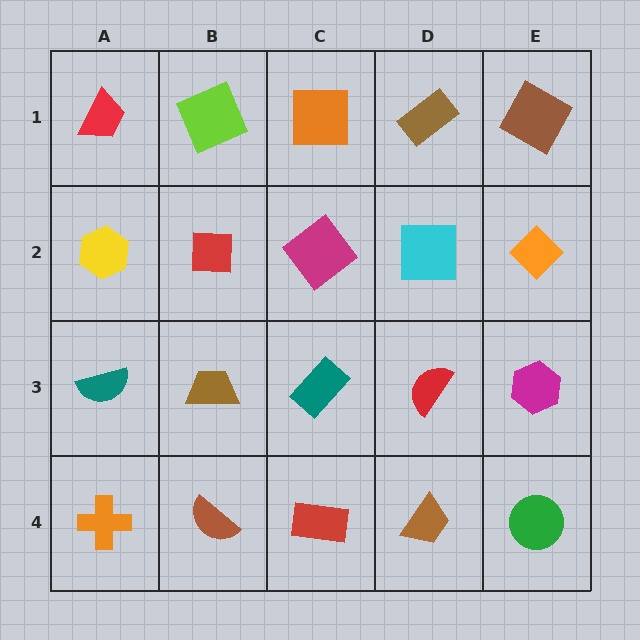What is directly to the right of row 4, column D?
A green circle.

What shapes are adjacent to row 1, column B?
A red square (row 2, column B), a red trapezoid (row 1, column A), an orange square (row 1, column C).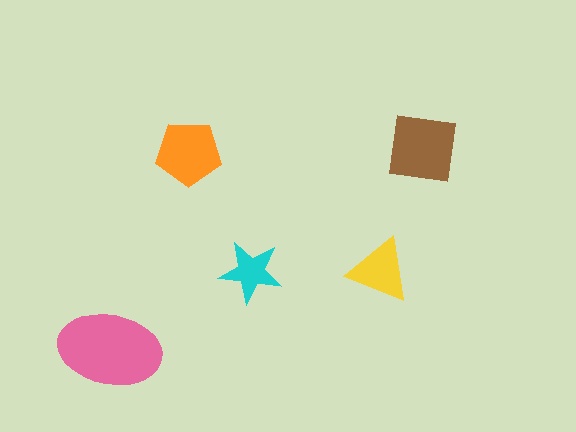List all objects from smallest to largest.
The cyan star, the yellow triangle, the orange pentagon, the brown square, the pink ellipse.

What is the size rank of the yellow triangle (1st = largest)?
4th.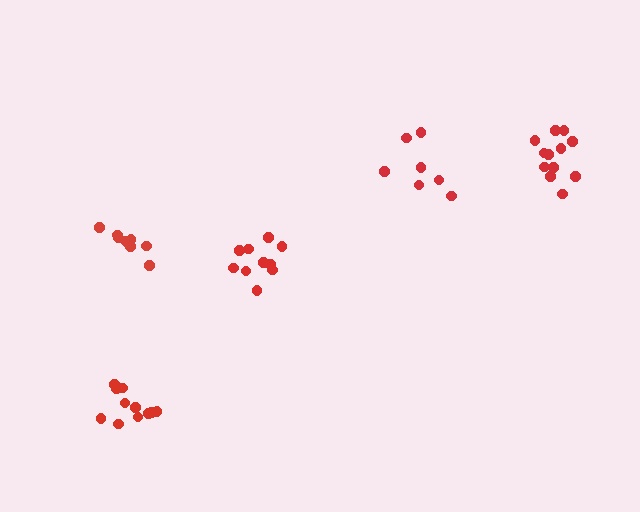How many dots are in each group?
Group 1: 11 dots, Group 2: 12 dots, Group 3: 8 dots, Group 4: 10 dots, Group 5: 7 dots (48 total).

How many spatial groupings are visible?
There are 5 spatial groupings.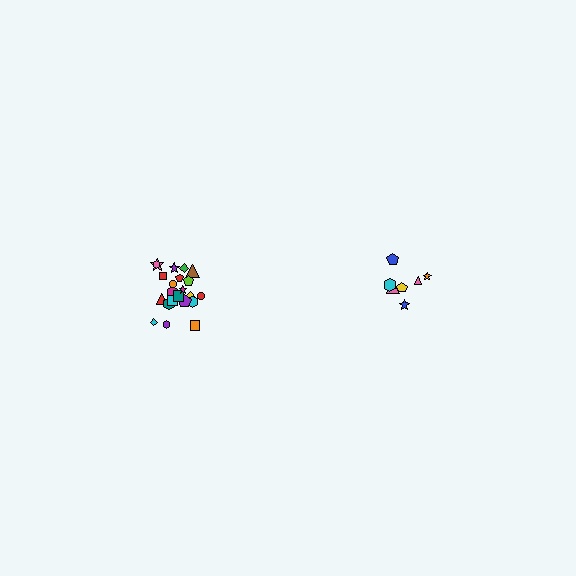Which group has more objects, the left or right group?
The left group.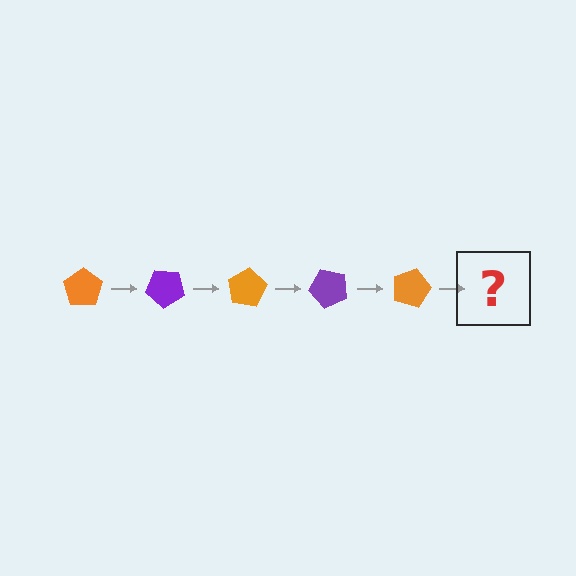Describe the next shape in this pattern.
It should be a purple pentagon, rotated 200 degrees from the start.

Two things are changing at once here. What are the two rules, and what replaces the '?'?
The two rules are that it rotates 40 degrees each step and the color cycles through orange and purple. The '?' should be a purple pentagon, rotated 200 degrees from the start.